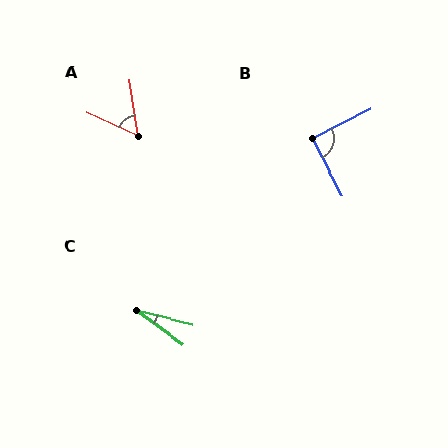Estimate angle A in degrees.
Approximately 57 degrees.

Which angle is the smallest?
C, at approximately 23 degrees.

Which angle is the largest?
B, at approximately 90 degrees.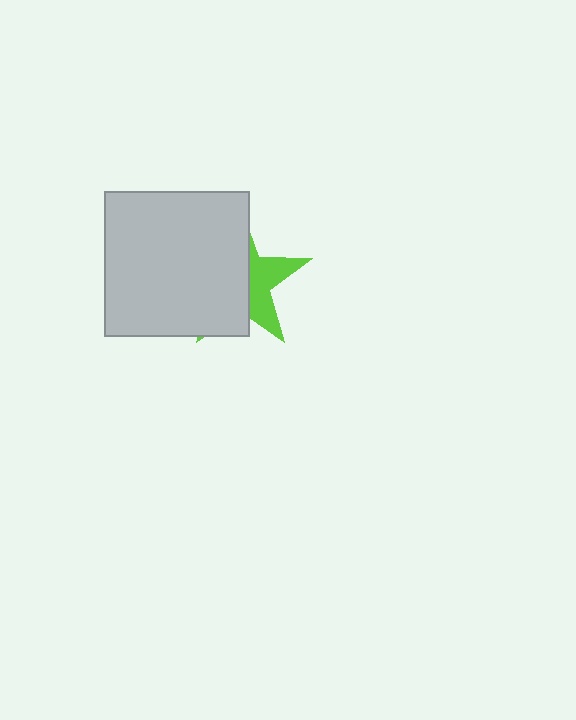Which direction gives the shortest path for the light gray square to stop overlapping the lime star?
Moving left gives the shortest separation.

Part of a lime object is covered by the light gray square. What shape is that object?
It is a star.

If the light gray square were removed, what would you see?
You would see the complete lime star.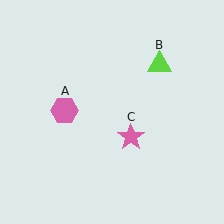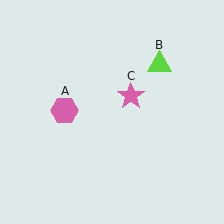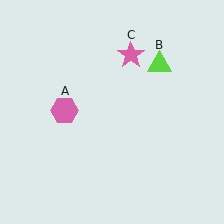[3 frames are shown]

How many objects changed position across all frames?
1 object changed position: pink star (object C).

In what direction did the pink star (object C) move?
The pink star (object C) moved up.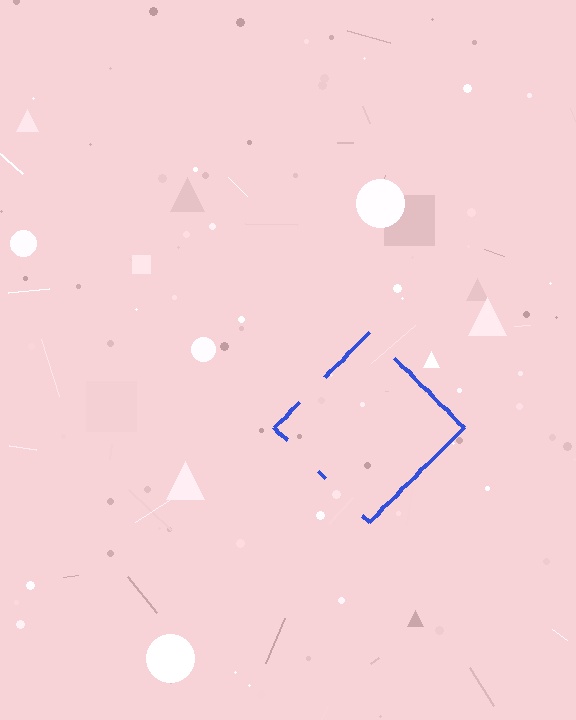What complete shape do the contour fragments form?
The contour fragments form a diamond.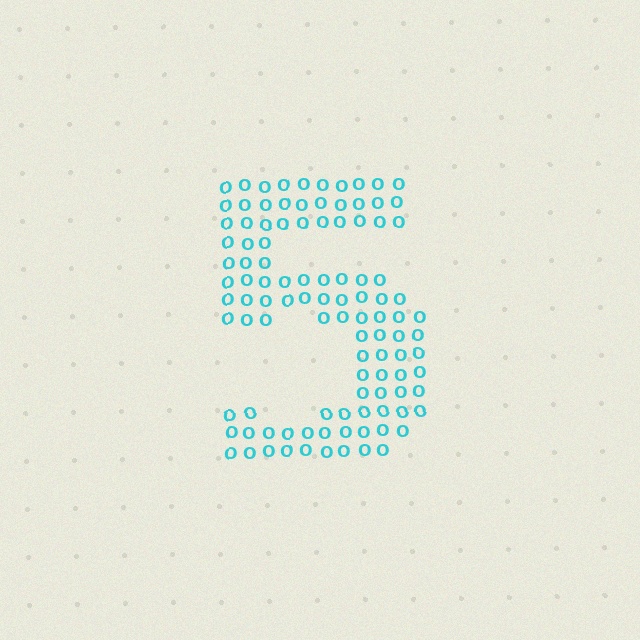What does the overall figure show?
The overall figure shows the digit 5.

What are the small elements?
The small elements are letter O's.